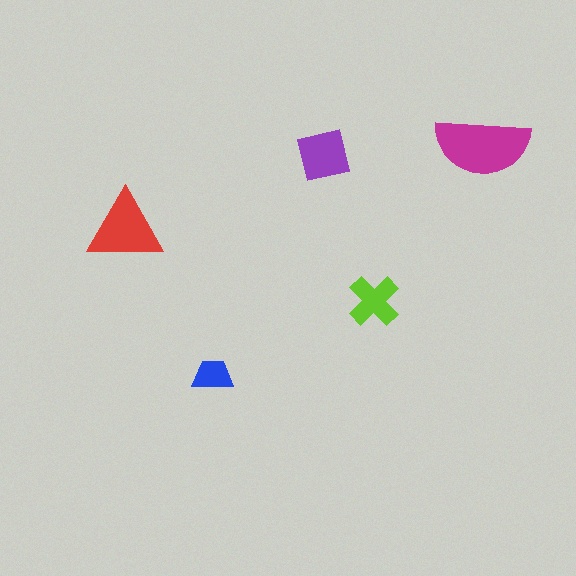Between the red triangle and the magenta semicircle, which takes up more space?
The magenta semicircle.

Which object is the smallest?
The blue trapezoid.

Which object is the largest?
The magenta semicircle.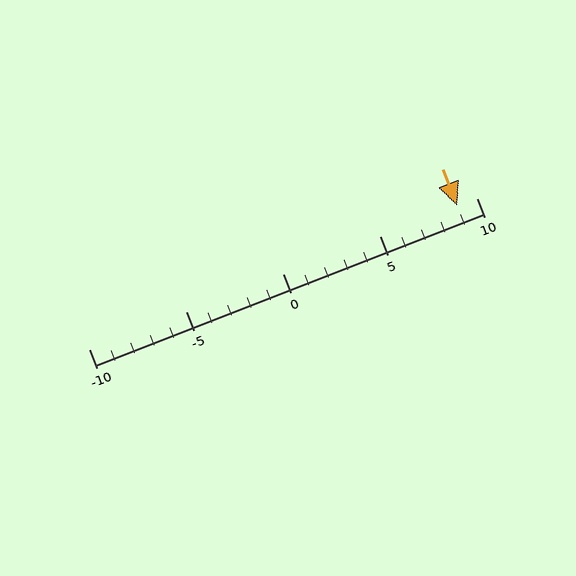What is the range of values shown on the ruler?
The ruler shows values from -10 to 10.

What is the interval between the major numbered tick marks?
The major tick marks are spaced 5 units apart.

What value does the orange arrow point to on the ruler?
The orange arrow points to approximately 9.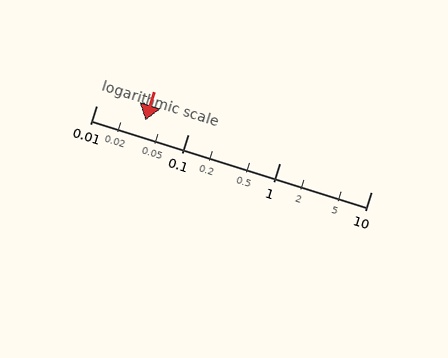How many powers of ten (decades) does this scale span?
The scale spans 3 decades, from 0.01 to 10.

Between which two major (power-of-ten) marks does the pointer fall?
The pointer is between 0.01 and 0.1.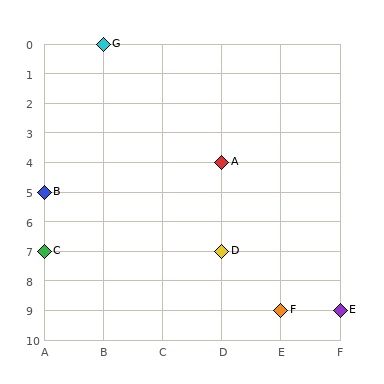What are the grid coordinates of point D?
Point D is at grid coordinates (D, 7).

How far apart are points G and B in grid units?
Points G and B are 1 column and 5 rows apart (about 5.1 grid units diagonally).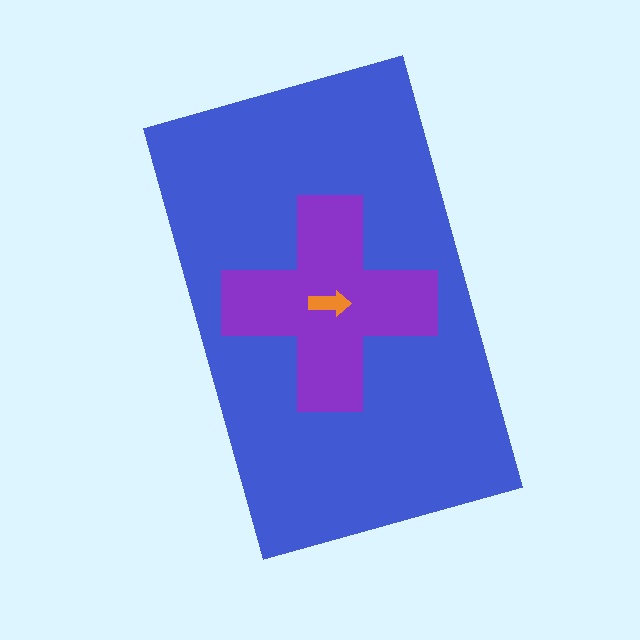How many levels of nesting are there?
3.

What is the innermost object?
The orange arrow.